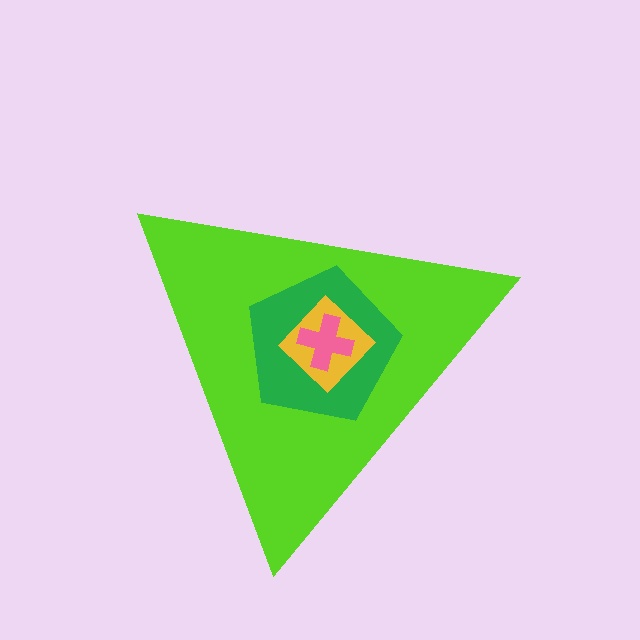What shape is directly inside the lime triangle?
The green pentagon.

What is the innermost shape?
The pink cross.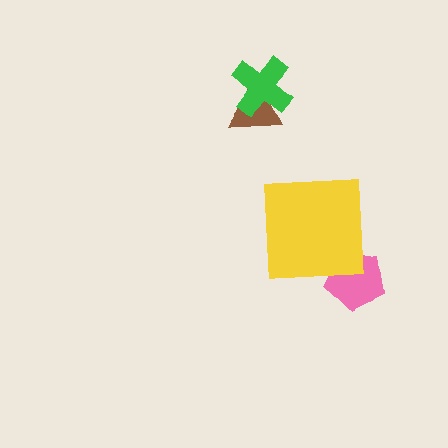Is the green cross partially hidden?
No, no other shape covers it.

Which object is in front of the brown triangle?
The green cross is in front of the brown triangle.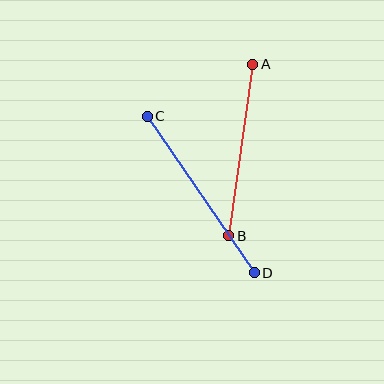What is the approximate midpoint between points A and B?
The midpoint is at approximately (241, 150) pixels.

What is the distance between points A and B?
The distance is approximately 173 pixels.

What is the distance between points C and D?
The distance is approximately 189 pixels.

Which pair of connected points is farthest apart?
Points C and D are farthest apart.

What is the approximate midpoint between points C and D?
The midpoint is at approximately (201, 195) pixels.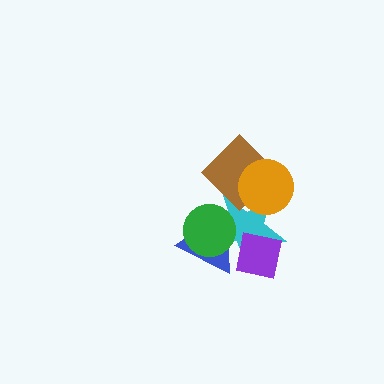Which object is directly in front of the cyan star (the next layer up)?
The blue triangle is directly in front of the cyan star.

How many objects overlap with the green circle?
2 objects overlap with the green circle.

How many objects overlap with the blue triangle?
3 objects overlap with the blue triangle.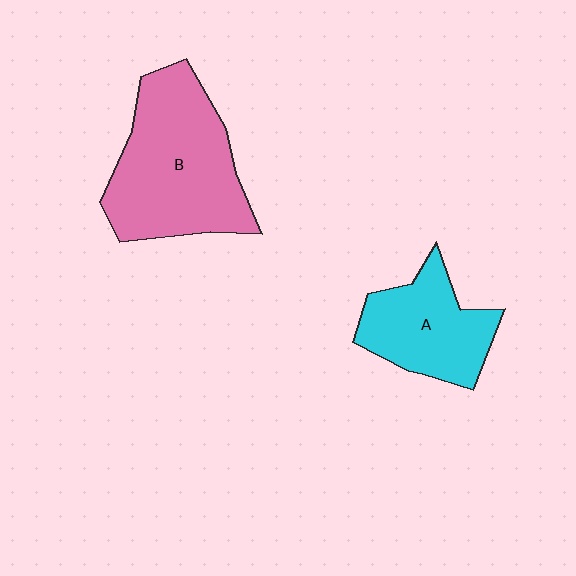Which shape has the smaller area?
Shape A (cyan).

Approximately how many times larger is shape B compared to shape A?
Approximately 1.6 times.